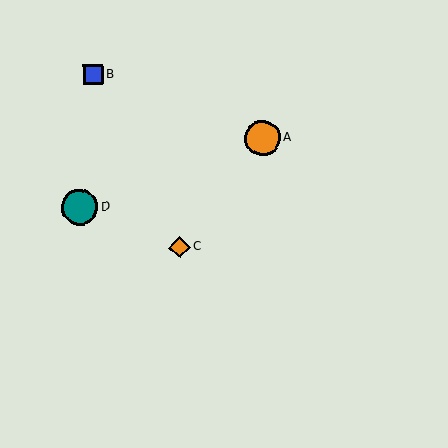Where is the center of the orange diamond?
The center of the orange diamond is at (179, 247).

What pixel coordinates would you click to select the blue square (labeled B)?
Click at (93, 75) to select the blue square B.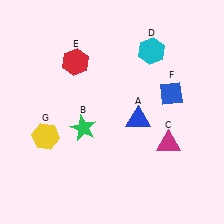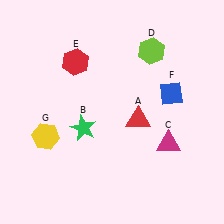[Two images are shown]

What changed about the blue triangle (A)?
In Image 1, A is blue. In Image 2, it changed to red.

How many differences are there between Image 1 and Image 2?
There are 2 differences between the two images.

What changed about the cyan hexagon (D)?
In Image 1, D is cyan. In Image 2, it changed to lime.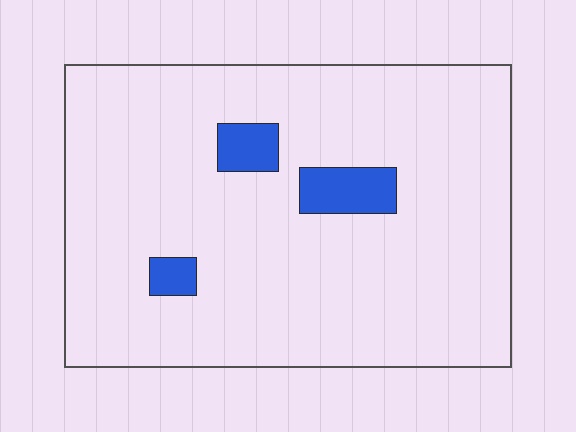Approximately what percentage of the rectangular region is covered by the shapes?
Approximately 5%.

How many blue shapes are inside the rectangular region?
3.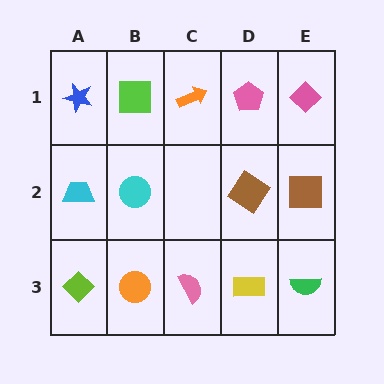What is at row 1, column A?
A blue star.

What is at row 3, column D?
A yellow rectangle.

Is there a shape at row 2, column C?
No, that cell is empty.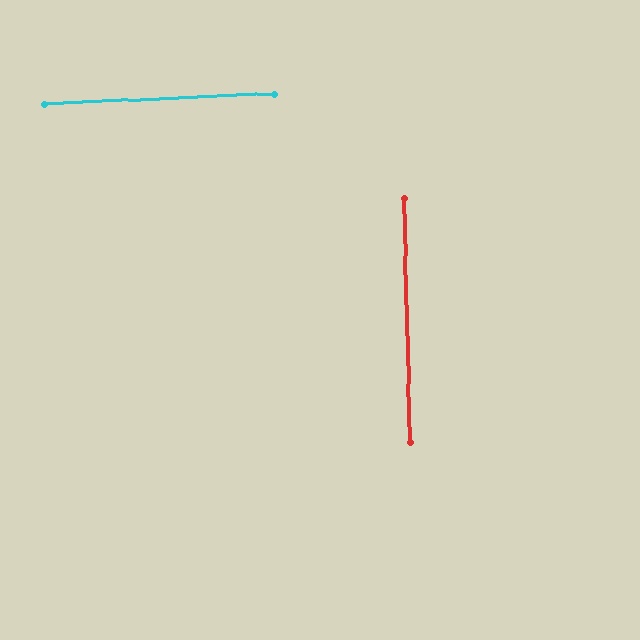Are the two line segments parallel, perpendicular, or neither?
Perpendicular — they meet at approximately 89°.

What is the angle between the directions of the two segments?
Approximately 89 degrees.